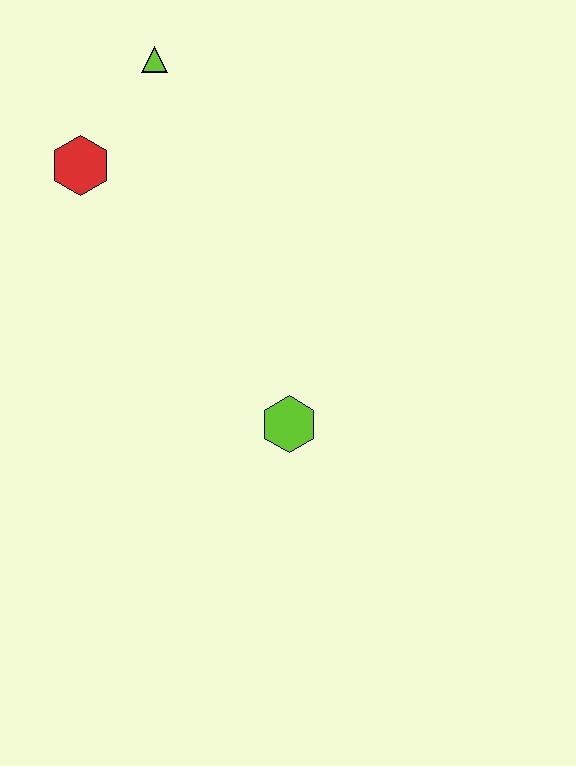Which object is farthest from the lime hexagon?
The lime triangle is farthest from the lime hexagon.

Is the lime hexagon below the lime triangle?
Yes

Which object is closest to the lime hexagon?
The red hexagon is closest to the lime hexagon.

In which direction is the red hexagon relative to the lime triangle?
The red hexagon is below the lime triangle.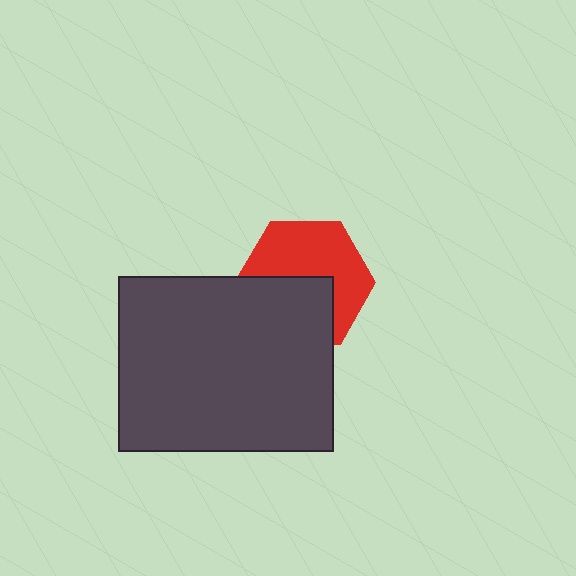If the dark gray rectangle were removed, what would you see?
You would see the complete red hexagon.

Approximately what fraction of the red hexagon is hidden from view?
Roughly 44% of the red hexagon is hidden behind the dark gray rectangle.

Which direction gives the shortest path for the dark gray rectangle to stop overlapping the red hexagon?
Moving down gives the shortest separation.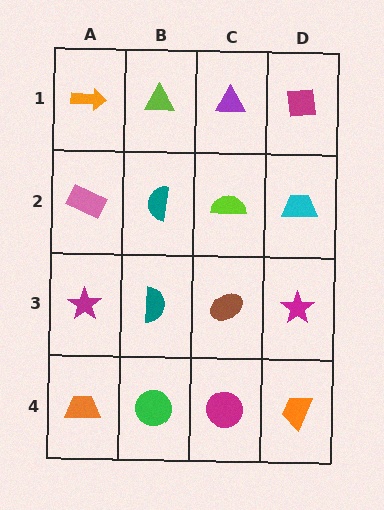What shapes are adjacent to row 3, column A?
A pink rectangle (row 2, column A), an orange trapezoid (row 4, column A), a teal semicircle (row 3, column B).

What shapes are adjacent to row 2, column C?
A purple triangle (row 1, column C), a brown ellipse (row 3, column C), a teal semicircle (row 2, column B), a cyan trapezoid (row 2, column D).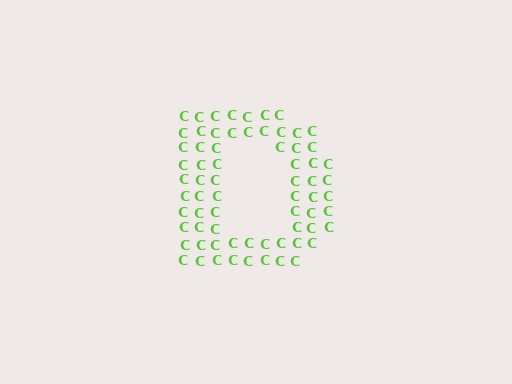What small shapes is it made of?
It is made of small letter C's.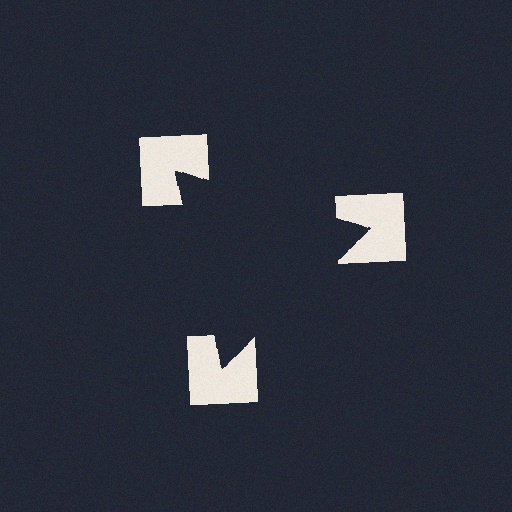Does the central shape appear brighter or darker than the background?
It typically appears slightly darker than the background, even though no actual brightness change is drawn.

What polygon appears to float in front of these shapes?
An illusory triangle — its edges are inferred from the aligned wedge cuts in the notched squares, not physically drawn.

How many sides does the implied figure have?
3 sides.